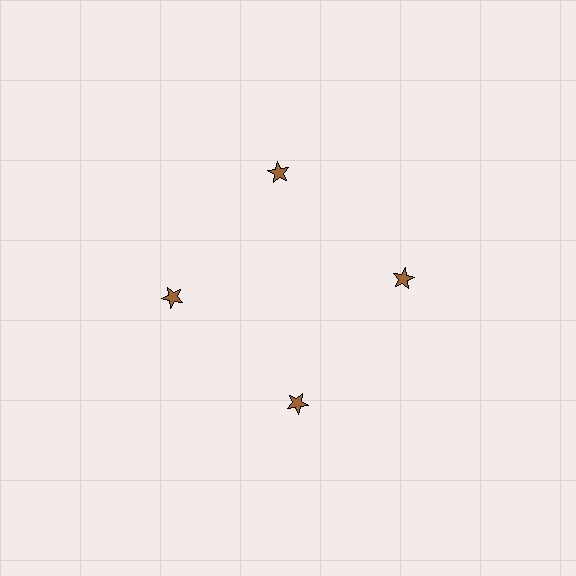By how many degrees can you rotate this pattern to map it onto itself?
The pattern maps onto itself every 90 degrees of rotation.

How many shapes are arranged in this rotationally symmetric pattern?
There are 4 shapes, arranged in 4 groups of 1.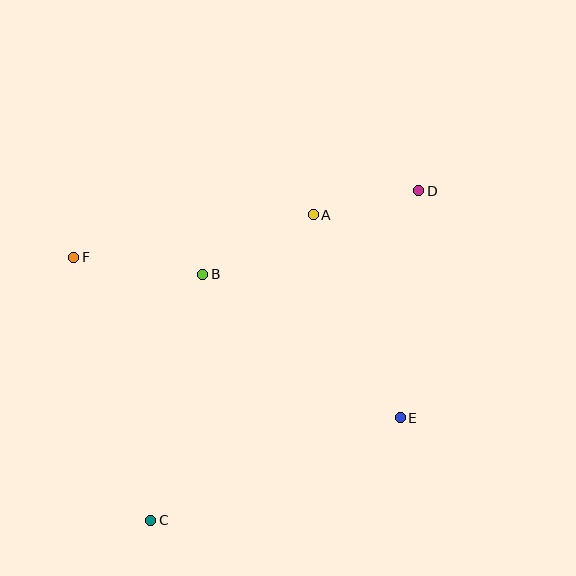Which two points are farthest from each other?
Points C and D are farthest from each other.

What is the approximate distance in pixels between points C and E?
The distance between C and E is approximately 270 pixels.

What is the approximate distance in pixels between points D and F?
The distance between D and F is approximately 352 pixels.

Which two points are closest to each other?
Points A and D are closest to each other.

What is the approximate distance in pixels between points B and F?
The distance between B and F is approximately 130 pixels.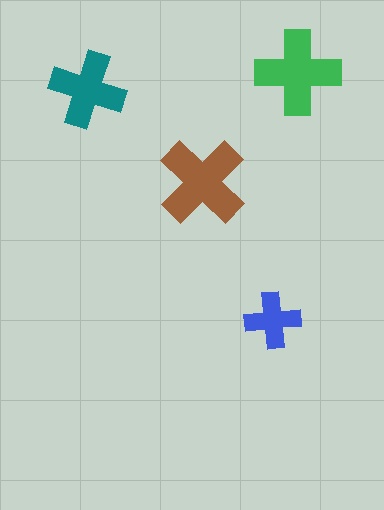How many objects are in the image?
There are 4 objects in the image.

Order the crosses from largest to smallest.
the brown one, the green one, the teal one, the blue one.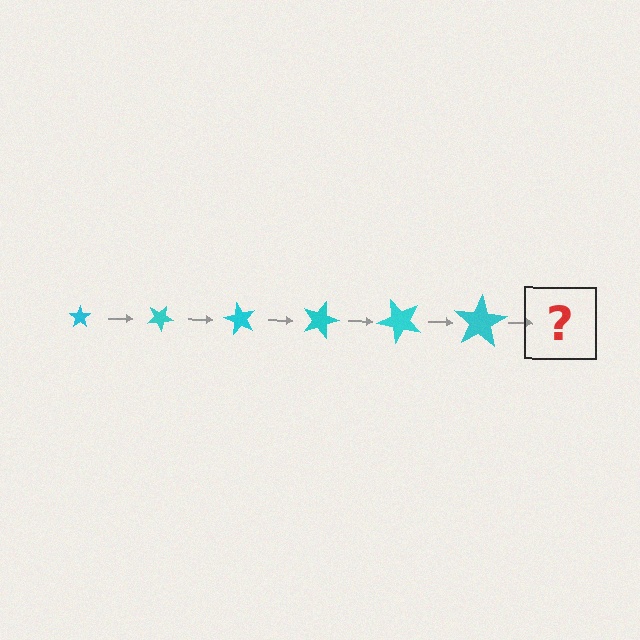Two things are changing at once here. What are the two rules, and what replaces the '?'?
The two rules are that the star grows larger each step and it rotates 30 degrees each step. The '?' should be a star, larger than the previous one and rotated 180 degrees from the start.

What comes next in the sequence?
The next element should be a star, larger than the previous one and rotated 180 degrees from the start.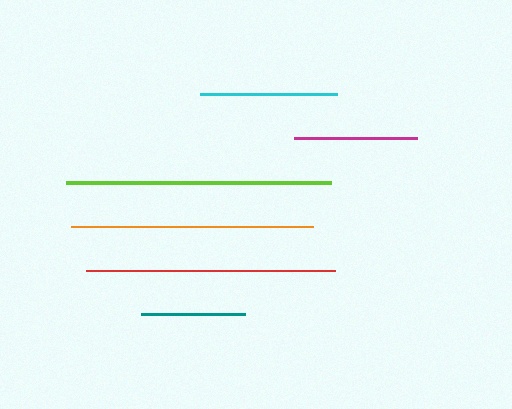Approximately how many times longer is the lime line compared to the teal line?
The lime line is approximately 2.6 times the length of the teal line.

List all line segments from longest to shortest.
From longest to shortest: lime, red, orange, cyan, magenta, teal.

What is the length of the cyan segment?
The cyan segment is approximately 138 pixels long.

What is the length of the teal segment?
The teal segment is approximately 104 pixels long.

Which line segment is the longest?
The lime line is the longest at approximately 265 pixels.